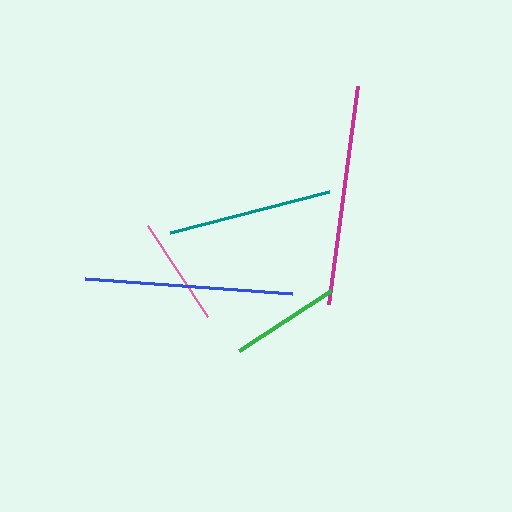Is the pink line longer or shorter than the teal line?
The teal line is longer than the pink line.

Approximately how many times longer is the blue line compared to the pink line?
The blue line is approximately 1.9 times the length of the pink line.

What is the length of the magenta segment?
The magenta segment is approximately 220 pixels long.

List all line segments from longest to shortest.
From longest to shortest: magenta, blue, teal, green, pink.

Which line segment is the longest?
The magenta line is the longest at approximately 220 pixels.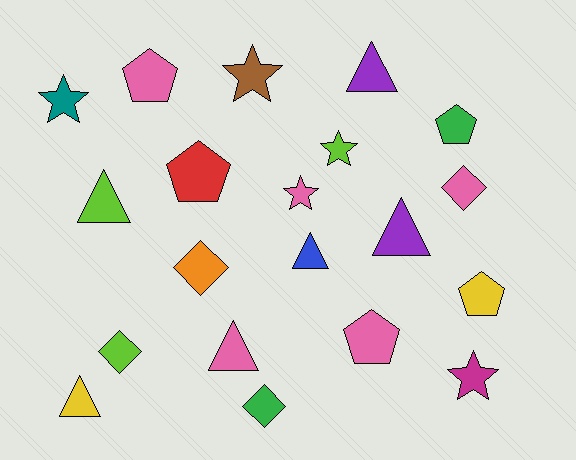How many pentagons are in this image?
There are 5 pentagons.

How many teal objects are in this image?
There is 1 teal object.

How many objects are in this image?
There are 20 objects.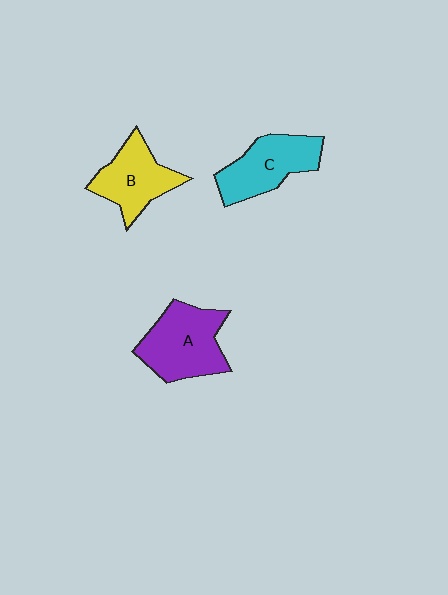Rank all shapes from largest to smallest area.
From largest to smallest: A (purple), C (cyan), B (yellow).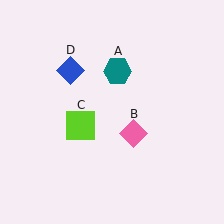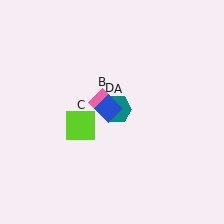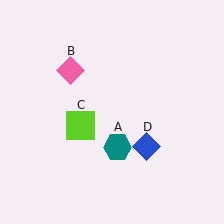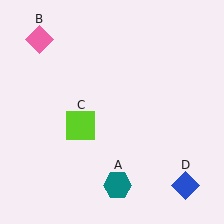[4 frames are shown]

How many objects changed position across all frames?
3 objects changed position: teal hexagon (object A), pink diamond (object B), blue diamond (object D).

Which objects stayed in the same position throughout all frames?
Lime square (object C) remained stationary.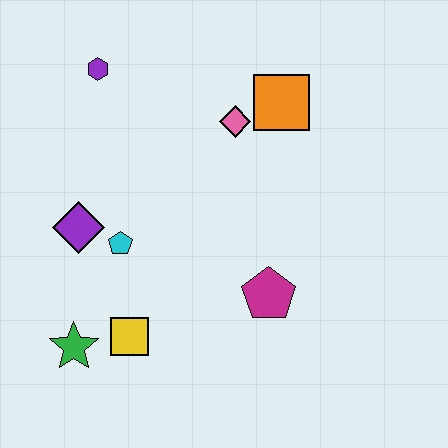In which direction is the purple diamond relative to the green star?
The purple diamond is above the green star.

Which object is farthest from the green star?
The orange square is farthest from the green star.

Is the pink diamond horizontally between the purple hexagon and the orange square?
Yes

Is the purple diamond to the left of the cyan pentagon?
Yes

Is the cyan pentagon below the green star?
No